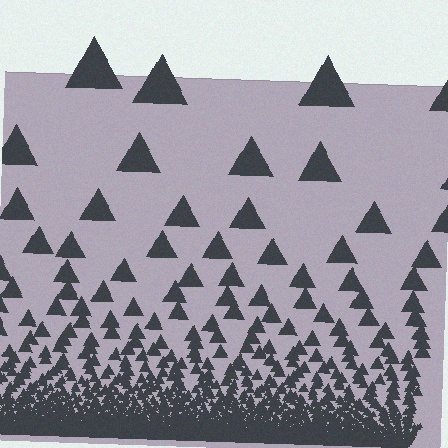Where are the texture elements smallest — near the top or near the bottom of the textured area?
Near the bottom.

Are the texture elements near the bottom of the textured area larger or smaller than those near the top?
Smaller. The gradient is inverted — elements near the bottom are smaller and denser.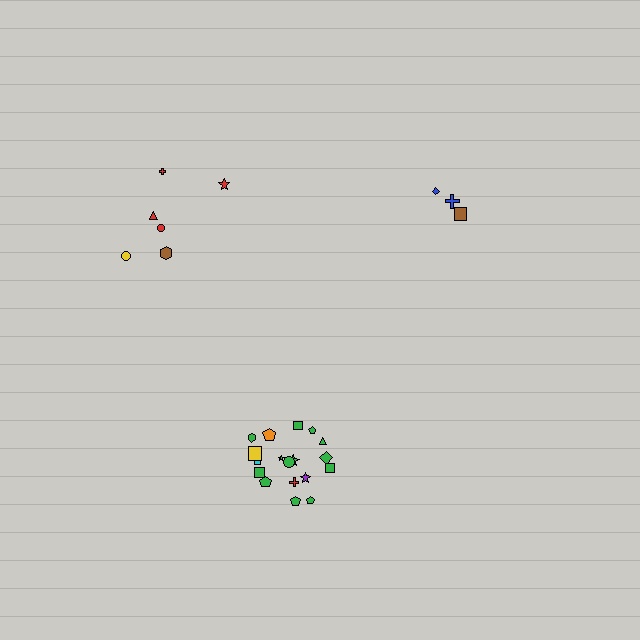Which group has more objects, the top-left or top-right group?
The top-left group.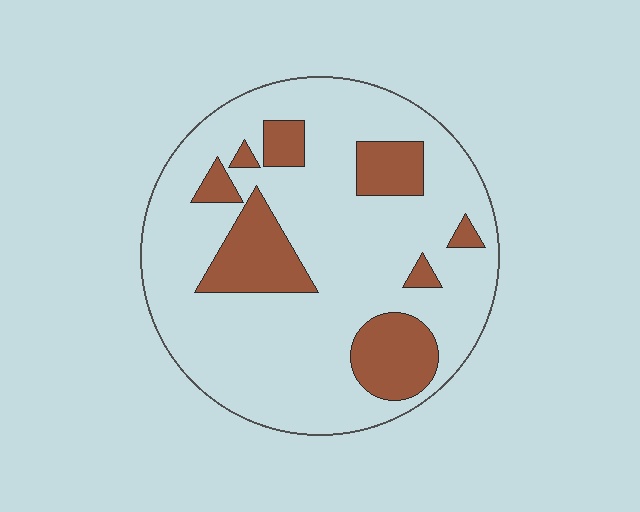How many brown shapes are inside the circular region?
8.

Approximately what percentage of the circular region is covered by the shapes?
Approximately 20%.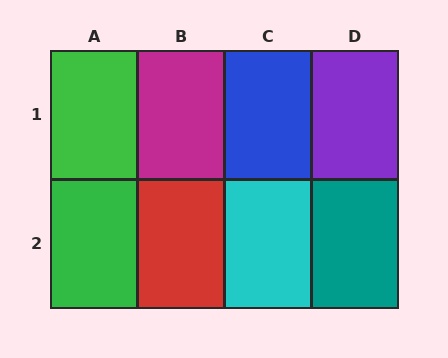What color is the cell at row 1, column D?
Purple.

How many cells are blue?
1 cell is blue.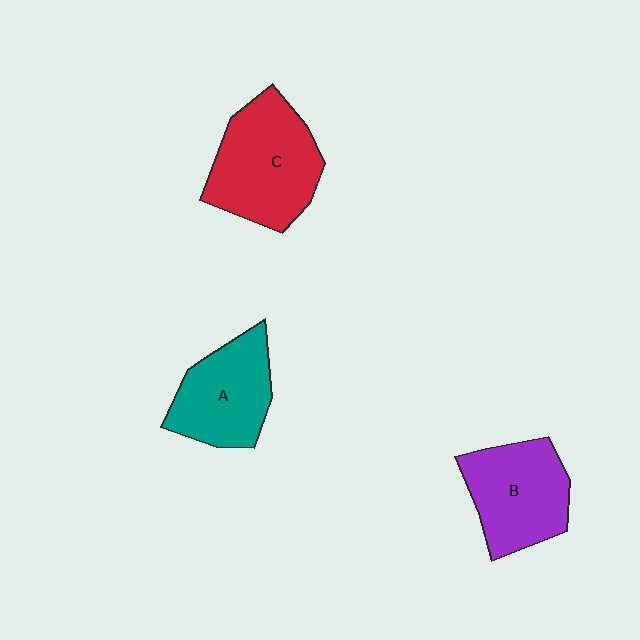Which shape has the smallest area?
Shape A (teal).